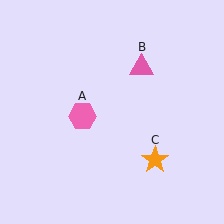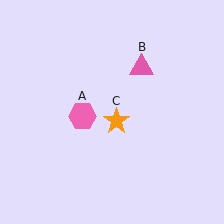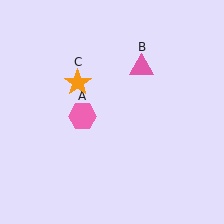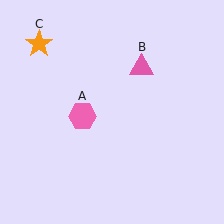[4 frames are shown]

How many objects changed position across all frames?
1 object changed position: orange star (object C).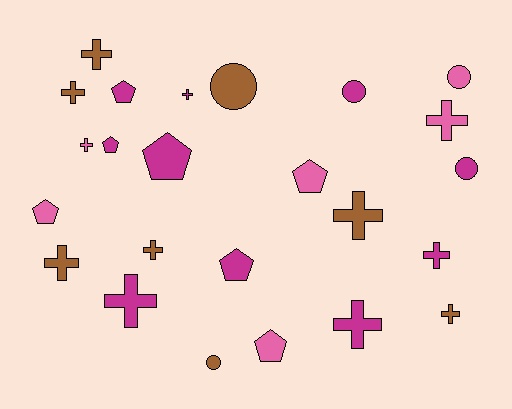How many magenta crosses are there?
There are 4 magenta crosses.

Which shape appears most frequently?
Cross, with 12 objects.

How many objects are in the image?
There are 24 objects.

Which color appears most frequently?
Magenta, with 10 objects.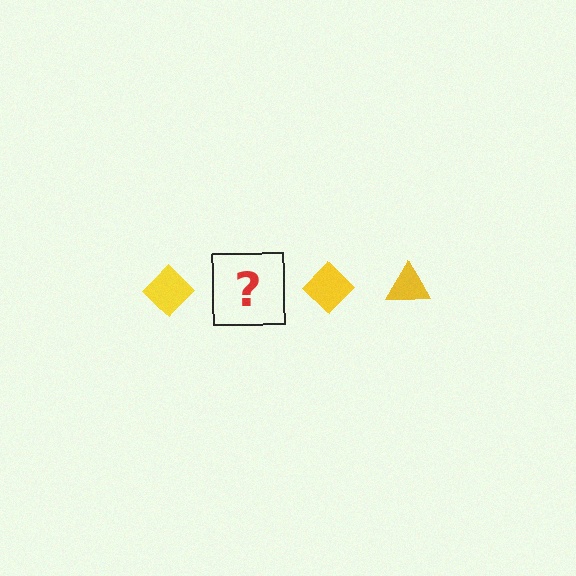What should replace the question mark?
The question mark should be replaced with a yellow triangle.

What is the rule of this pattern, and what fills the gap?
The rule is that the pattern cycles through diamond, triangle shapes in yellow. The gap should be filled with a yellow triangle.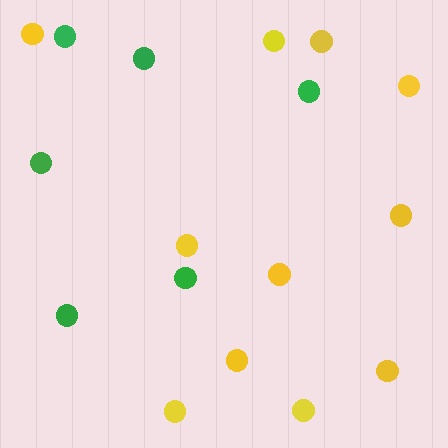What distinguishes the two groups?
There are 2 groups: one group of green circles (6) and one group of yellow circles (11).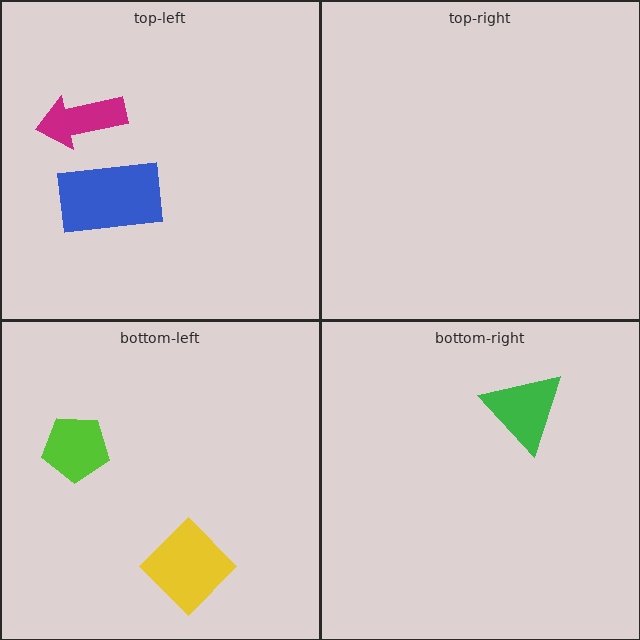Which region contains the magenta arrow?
The top-left region.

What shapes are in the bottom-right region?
The green triangle.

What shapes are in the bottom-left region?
The lime pentagon, the yellow diamond.